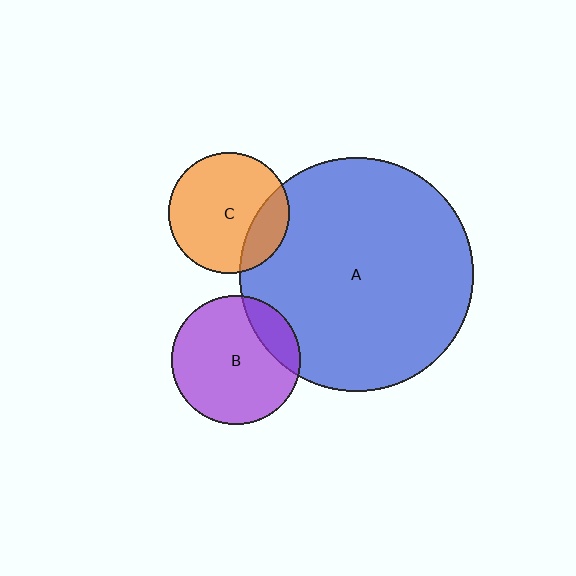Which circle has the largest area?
Circle A (blue).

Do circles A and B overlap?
Yes.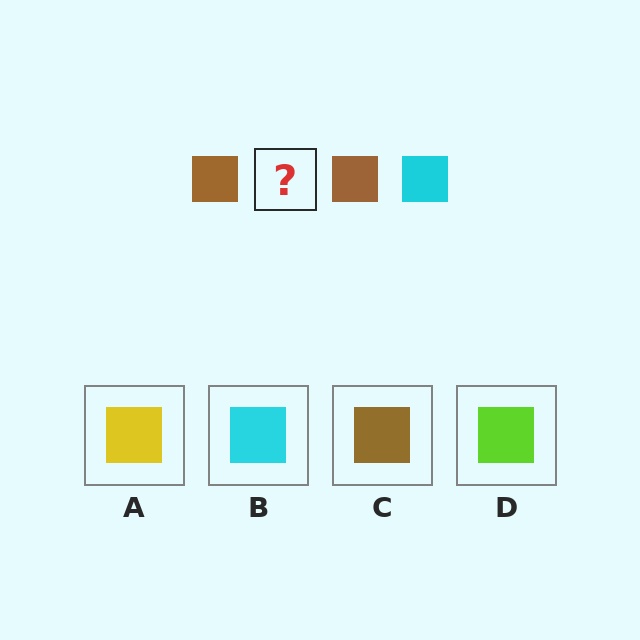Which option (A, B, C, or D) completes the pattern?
B.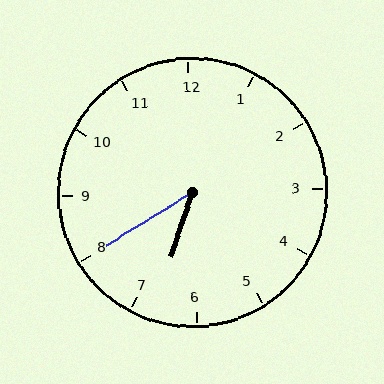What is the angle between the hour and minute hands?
Approximately 40 degrees.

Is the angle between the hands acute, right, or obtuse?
It is acute.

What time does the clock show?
6:40.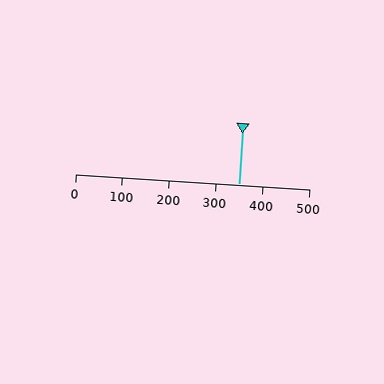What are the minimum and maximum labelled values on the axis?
The axis runs from 0 to 500.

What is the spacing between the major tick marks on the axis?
The major ticks are spaced 100 apart.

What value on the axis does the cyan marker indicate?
The marker indicates approximately 350.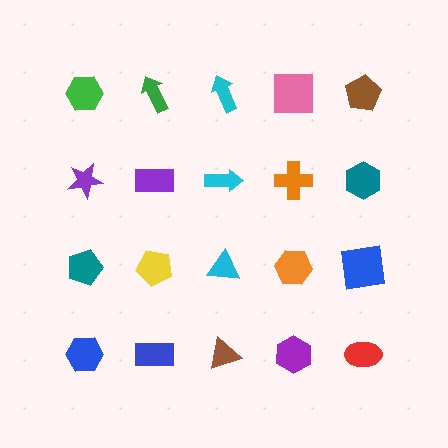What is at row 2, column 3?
A cyan arrow.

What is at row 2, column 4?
An orange cross.